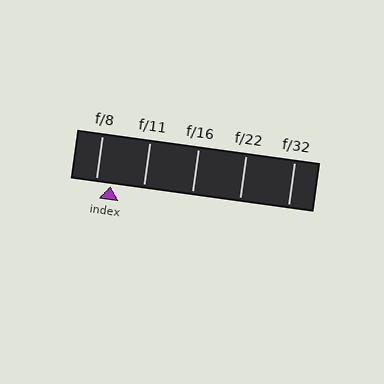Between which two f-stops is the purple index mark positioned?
The index mark is between f/8 and f/11.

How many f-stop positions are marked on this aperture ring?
There are 5 f-stop positions marked.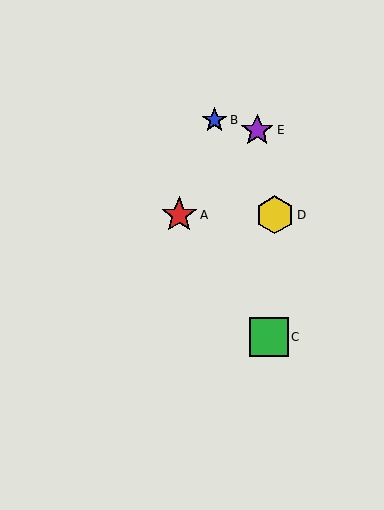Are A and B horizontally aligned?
No, A is at y≈215 and B is at y≈120.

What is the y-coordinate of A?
Object A is at y≈215.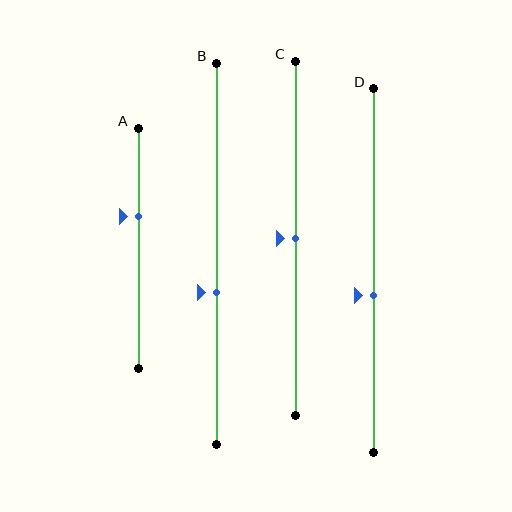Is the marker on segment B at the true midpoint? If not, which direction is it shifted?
No, the marker on segment B is shifted downward by about 10% of the segment length.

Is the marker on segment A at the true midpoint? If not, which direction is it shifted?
No, the marker on segment A is shifted upward by about 13% of the segment length.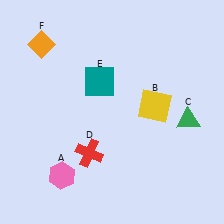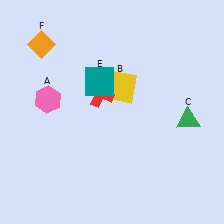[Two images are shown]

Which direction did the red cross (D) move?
The red cross (D) moved up.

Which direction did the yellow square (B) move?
The yellow square (B) moved left.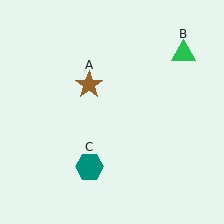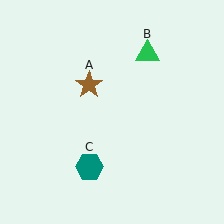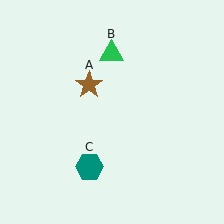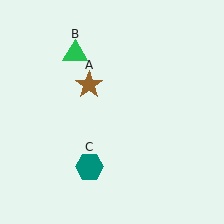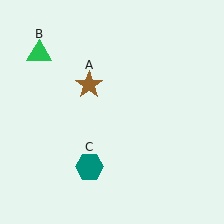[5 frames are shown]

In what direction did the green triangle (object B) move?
The green triangle (object B) moved left.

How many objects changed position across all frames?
1 object changed position: green triangle (object B).